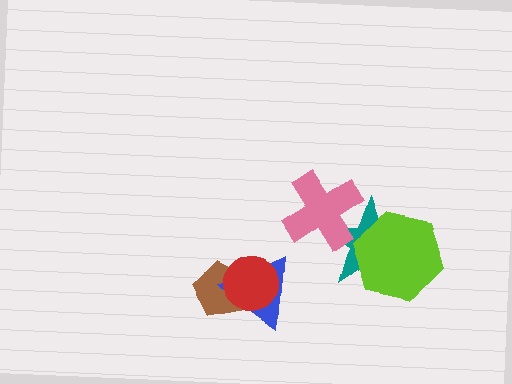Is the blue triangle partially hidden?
Yes, it is partially covered by another shape.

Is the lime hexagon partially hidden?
No, no other shape covers it.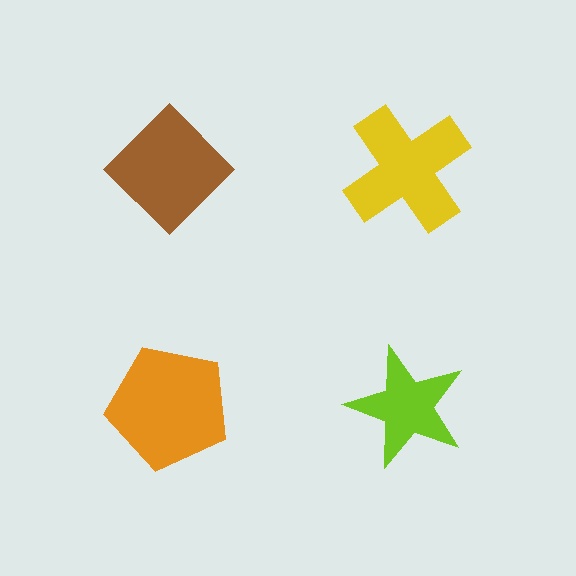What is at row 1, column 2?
A yellow cross.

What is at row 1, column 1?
A brown diamond.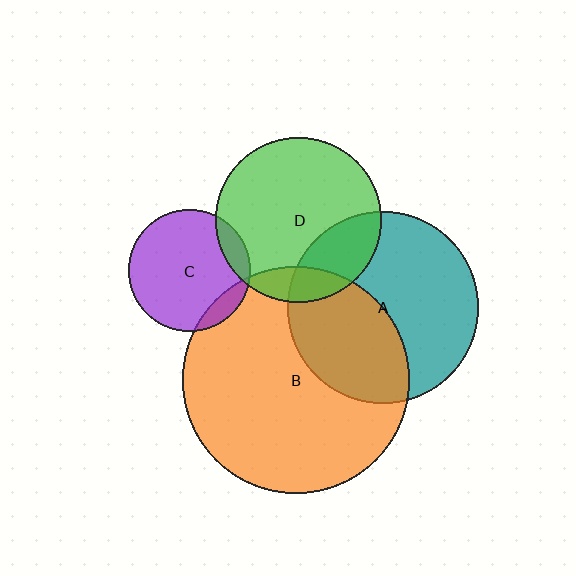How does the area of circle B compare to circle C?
Approximately 3.5 times.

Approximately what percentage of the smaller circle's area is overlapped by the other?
Approximately 40%.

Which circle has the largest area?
Circle B (orange).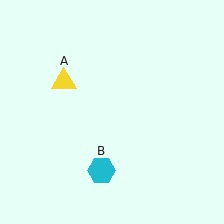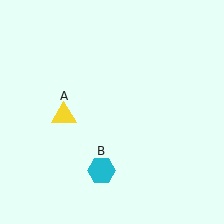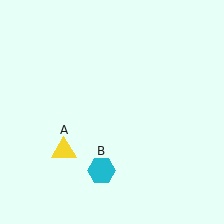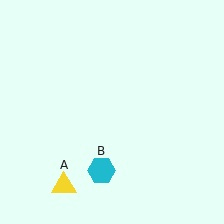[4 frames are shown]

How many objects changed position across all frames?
1 object changed position: yellow triangle (object A).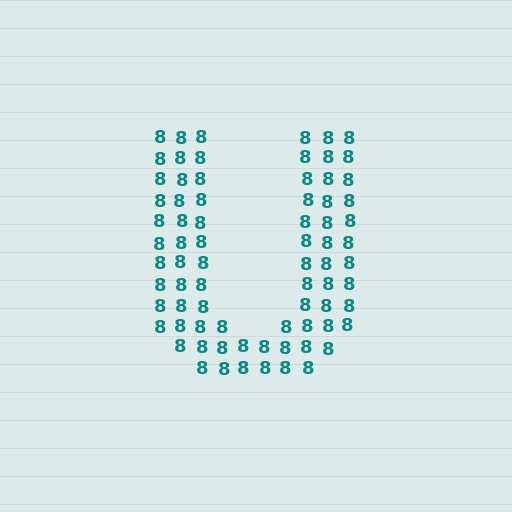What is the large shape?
The large shape is the letter U.